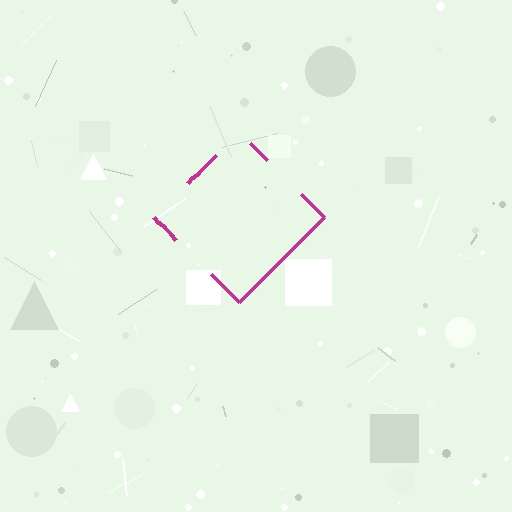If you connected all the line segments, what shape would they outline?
They would outline a diamond.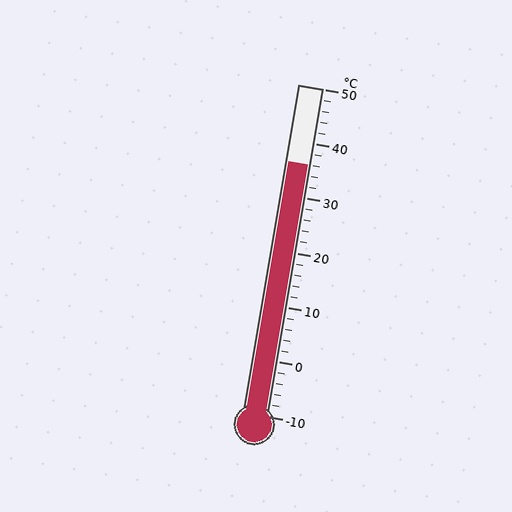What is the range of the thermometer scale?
The thermometer scale ranges from -10°C to 50°C.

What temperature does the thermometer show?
The thermometer shows approximately 36°C.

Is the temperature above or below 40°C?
The temperature is below 40°C.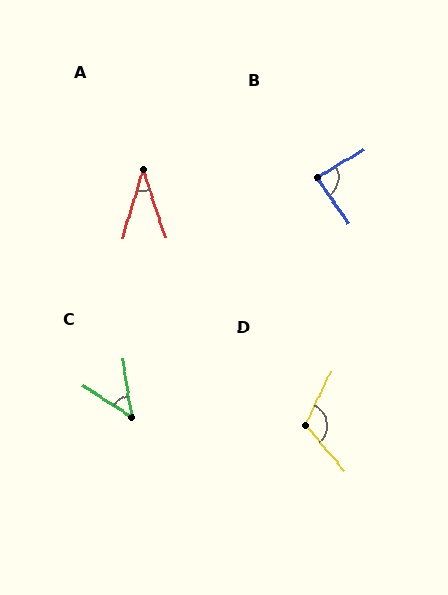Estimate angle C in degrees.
Approximately 48 degrees.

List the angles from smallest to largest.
A (36°), C (48°), B (86°), D (114°).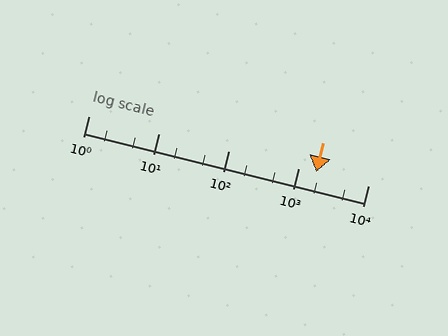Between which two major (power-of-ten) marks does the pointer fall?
The pointer is between 1000 and 10000.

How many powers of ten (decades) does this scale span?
The scale spans 4 decades, from 1 to 10000.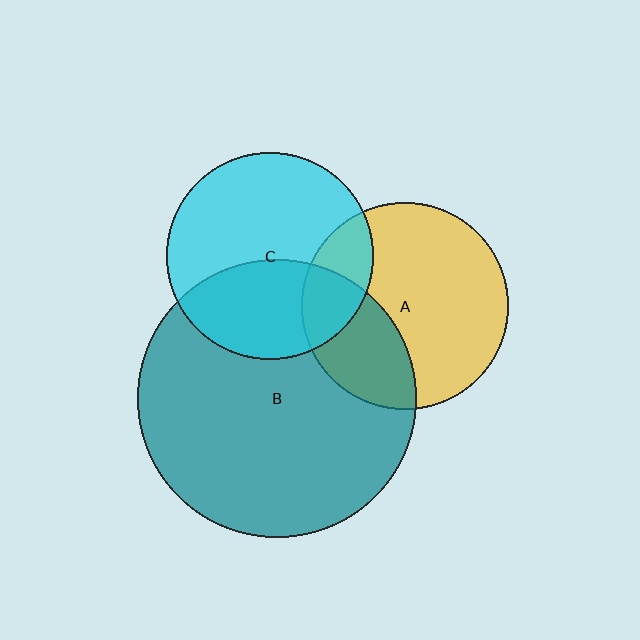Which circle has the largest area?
Circle B (teal).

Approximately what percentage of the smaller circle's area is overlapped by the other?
Approximately 30%.